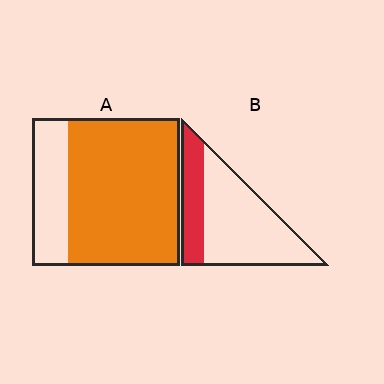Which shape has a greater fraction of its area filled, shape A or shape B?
Shape A.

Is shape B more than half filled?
No.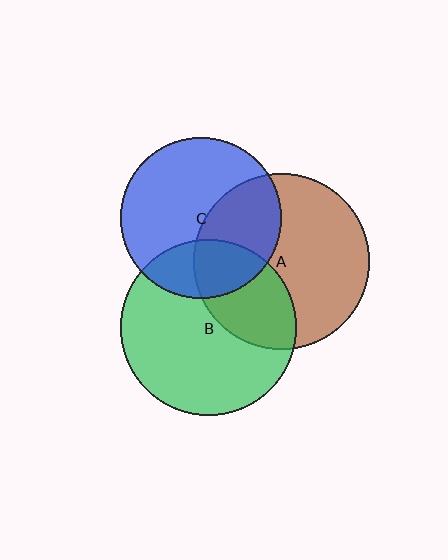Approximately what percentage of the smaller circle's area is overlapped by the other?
Approximately 35%.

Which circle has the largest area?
Circle B (green).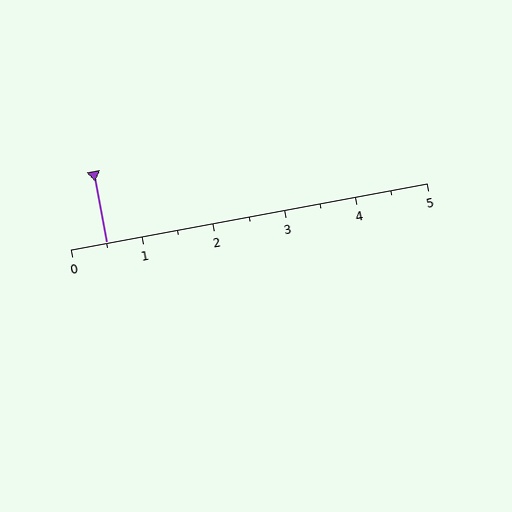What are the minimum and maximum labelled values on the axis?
The axis runs from 0 to 5.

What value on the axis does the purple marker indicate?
The marker indicates approximately 0.5.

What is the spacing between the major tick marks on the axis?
The major ticks are spaced 1 apart.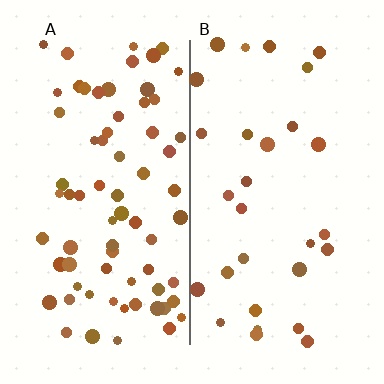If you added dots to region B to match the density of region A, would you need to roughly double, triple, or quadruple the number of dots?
Approximately double.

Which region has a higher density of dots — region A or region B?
A (the left).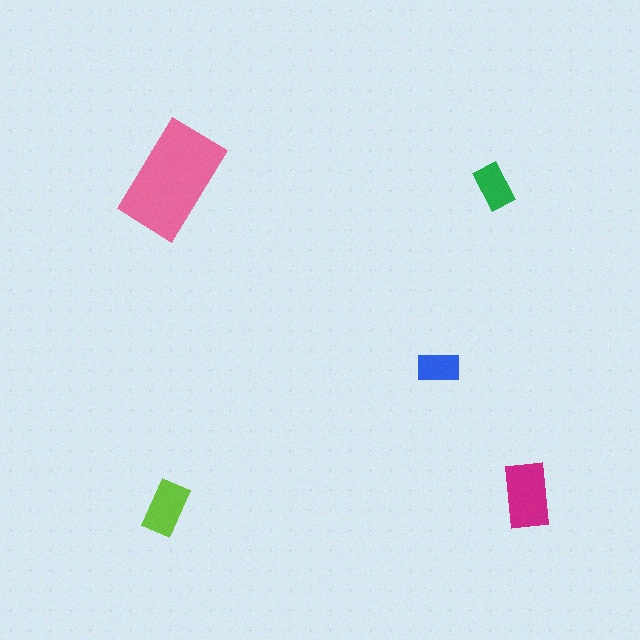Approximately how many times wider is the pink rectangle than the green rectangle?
About 2.5 times wider.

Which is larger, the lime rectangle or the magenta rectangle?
The magenta one.